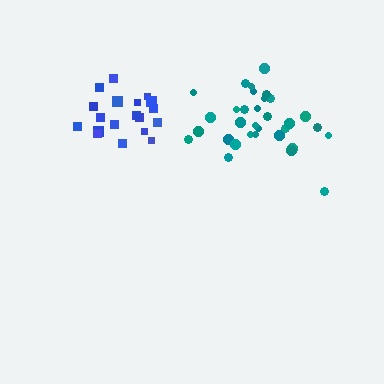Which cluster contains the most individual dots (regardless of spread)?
Teal (33).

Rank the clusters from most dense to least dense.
blue, teal.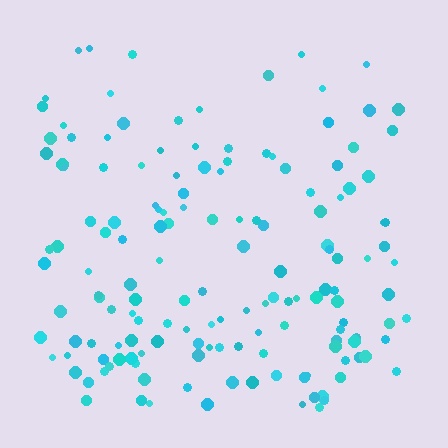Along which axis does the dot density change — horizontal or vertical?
Vertical.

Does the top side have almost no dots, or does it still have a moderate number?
Still a moderate number, just noticeably fewer than the bottom.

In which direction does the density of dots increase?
From top to bottom, with the bottom side densest.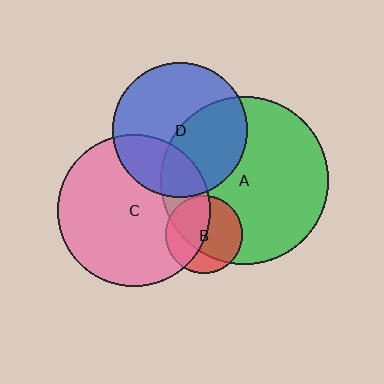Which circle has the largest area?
Circle A (green).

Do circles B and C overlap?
Yes.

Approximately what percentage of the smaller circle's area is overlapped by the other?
Approximately 50%.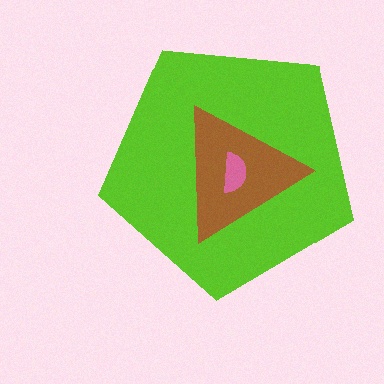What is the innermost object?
The pink semicircle.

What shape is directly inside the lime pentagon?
The brown triangle.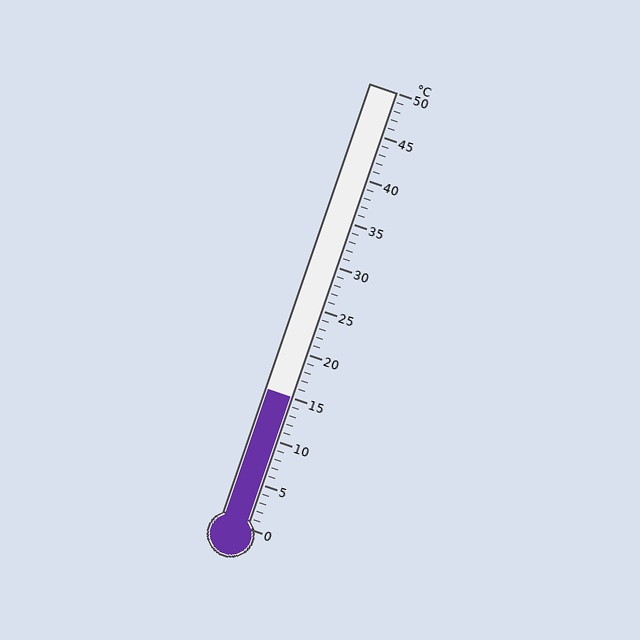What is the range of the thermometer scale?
The thermometer scale ranges from 0°C to 50°C.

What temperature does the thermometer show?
The thermometer shows approximately 15°C.